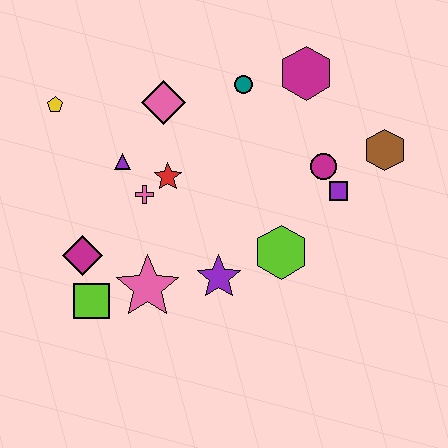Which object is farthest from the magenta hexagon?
The lime square is farthest from the magenta hexagon.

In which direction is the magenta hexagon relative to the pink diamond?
The magenta hexagon is to the right of the pink diamond.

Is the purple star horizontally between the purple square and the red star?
Yes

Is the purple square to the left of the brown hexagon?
Yes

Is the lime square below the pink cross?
Yes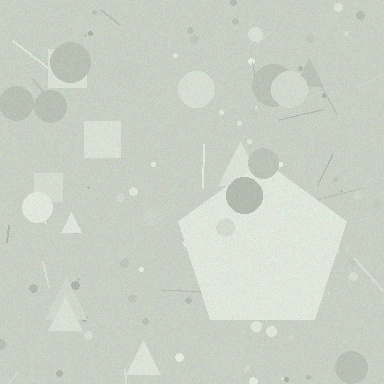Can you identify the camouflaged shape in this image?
The camouflaged shape is a pentagon.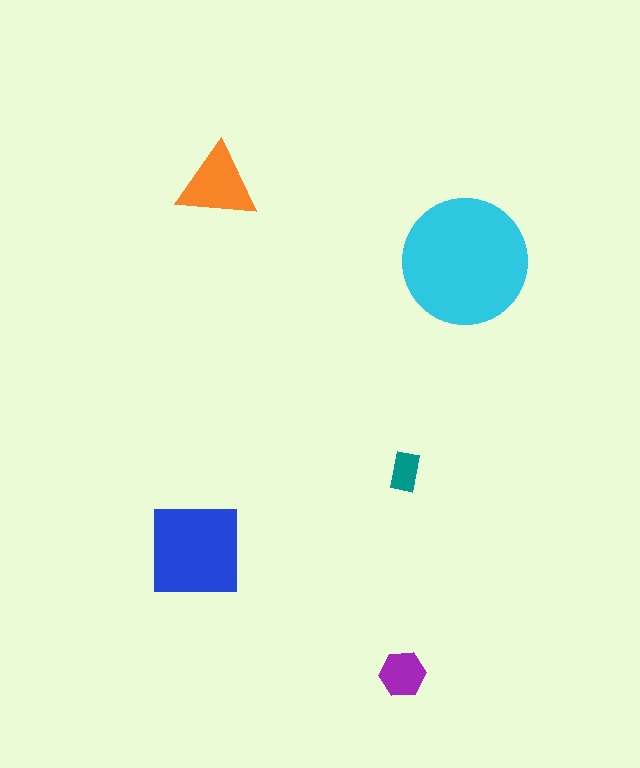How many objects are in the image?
There are 5 objects in the image.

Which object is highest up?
The orange triangle is topmost.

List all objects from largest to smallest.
The cyan circle, the blue square, the orange triangle, the purple hexagon, the teal rectangle.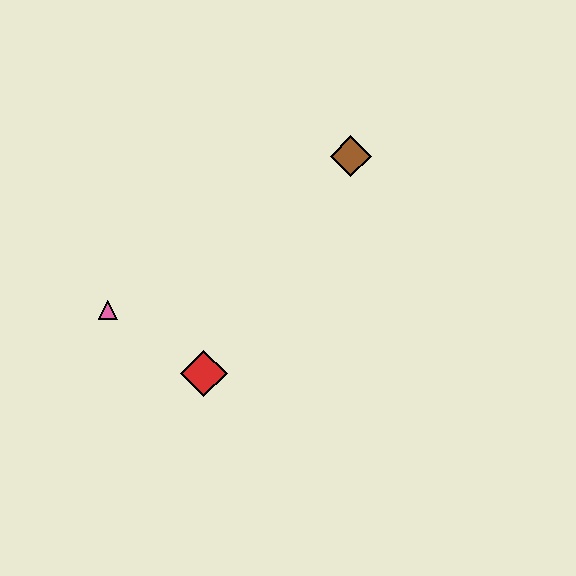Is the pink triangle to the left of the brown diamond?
Yes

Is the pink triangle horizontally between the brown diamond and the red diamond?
No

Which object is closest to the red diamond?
The pink triangle is closest to the red diamond.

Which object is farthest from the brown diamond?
The pink triangle is farthest from the brown diamond.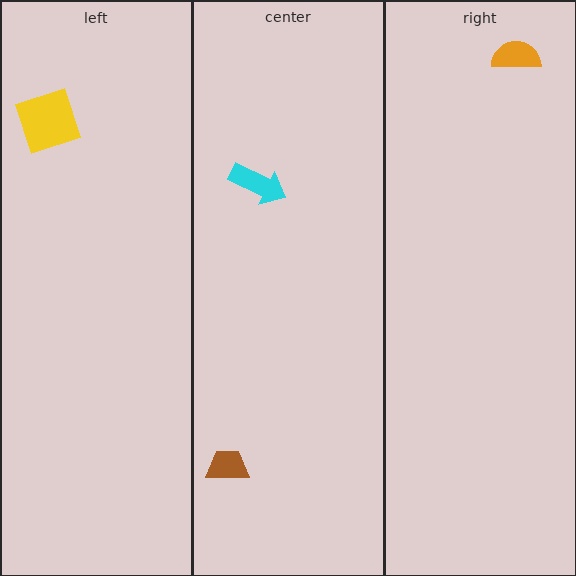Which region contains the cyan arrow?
The center region.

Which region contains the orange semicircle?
The right region.